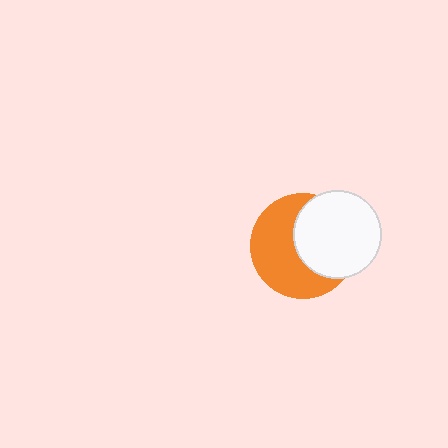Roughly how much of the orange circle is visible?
About half of it is visible (roughly 55%).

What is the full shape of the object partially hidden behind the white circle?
The partially hidden object is an orange circle.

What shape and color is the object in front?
The object in front is a white circle.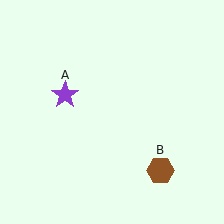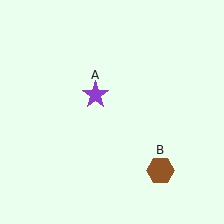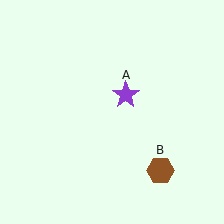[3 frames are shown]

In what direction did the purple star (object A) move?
The purple star (object A) moved right.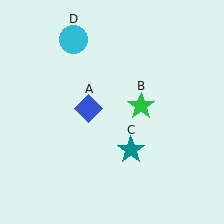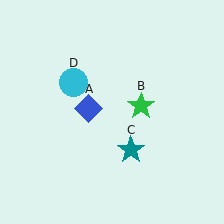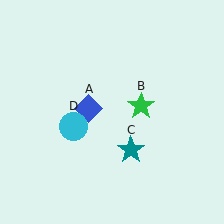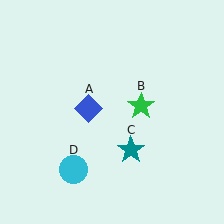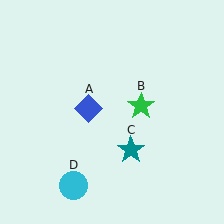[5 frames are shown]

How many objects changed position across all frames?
1 object changed position: cyan circle (object D).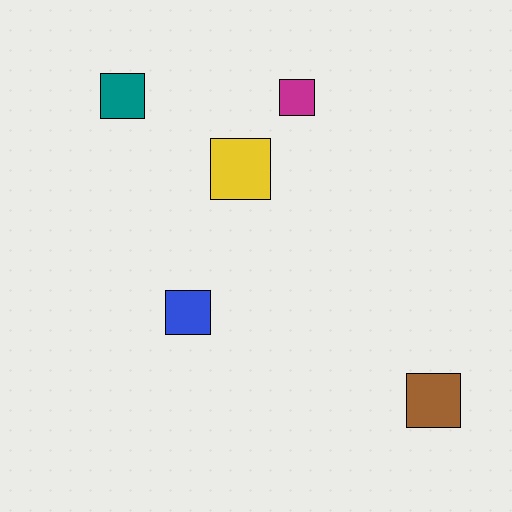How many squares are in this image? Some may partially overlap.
There are 5 squares.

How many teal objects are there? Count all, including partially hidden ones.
There is 1 teal object.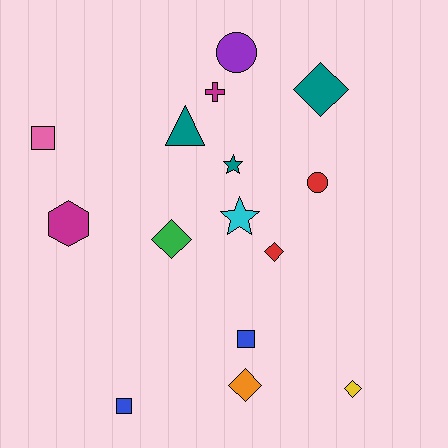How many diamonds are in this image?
There are 5 diamonds.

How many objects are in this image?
There are 15 objects.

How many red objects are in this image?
There are 2 red objects.